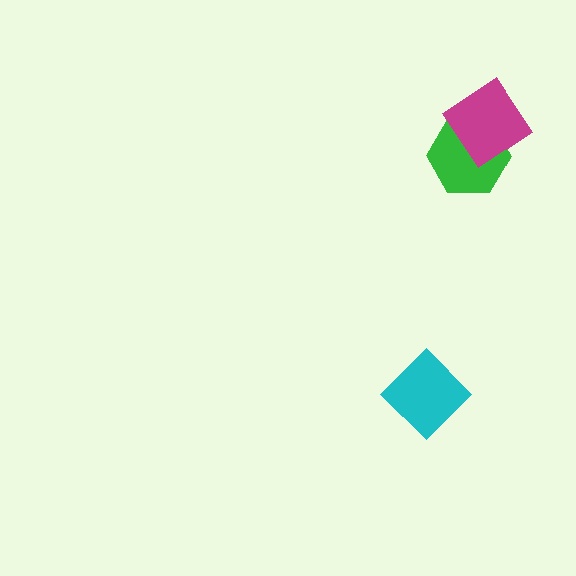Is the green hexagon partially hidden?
Yes, it is partially covered by another shape.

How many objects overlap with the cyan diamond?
0 objects overlap with the cyan diamond.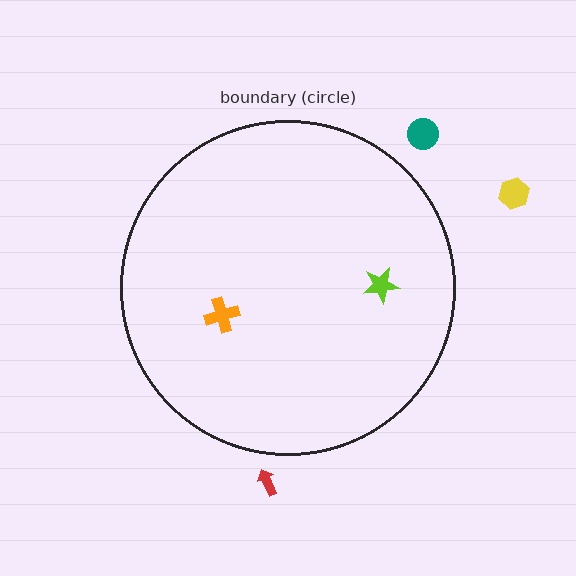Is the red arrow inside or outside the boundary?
Outside.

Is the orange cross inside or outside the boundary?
Inside.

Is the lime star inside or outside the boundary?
Inside.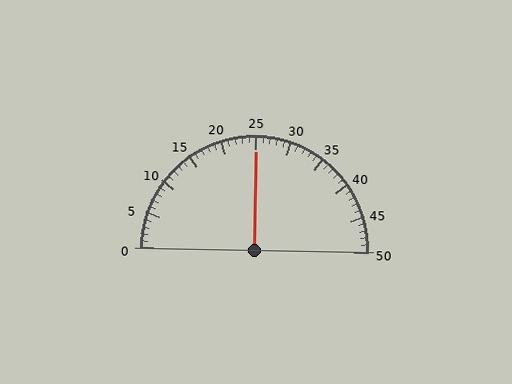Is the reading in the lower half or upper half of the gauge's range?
The reading is in the upper half of the range (0 to 50).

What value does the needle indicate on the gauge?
The needle indicates approximately 25.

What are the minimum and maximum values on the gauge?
The gauge ranges from 0 to 50.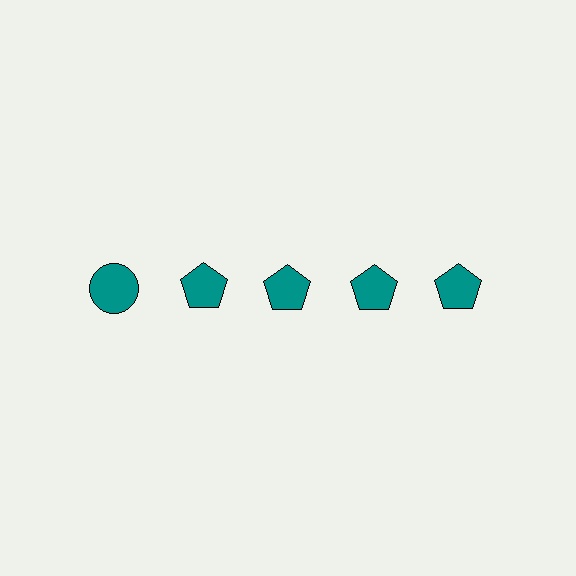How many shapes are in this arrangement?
There are 5 shapes arranged in a grid pattern.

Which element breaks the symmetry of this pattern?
The teal circle in the top row, leftmost column breaks the symmetry. All other shapes are teal pentagons.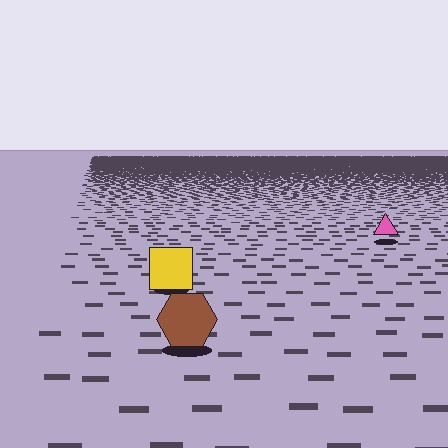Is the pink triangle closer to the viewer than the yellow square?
No. The yellow square is closer — you can tell from the texture gradient: the ground texture is coarser near it.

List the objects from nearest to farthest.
From nearest to farthest: the brown hexagon, the yellow square, the pink triangle.